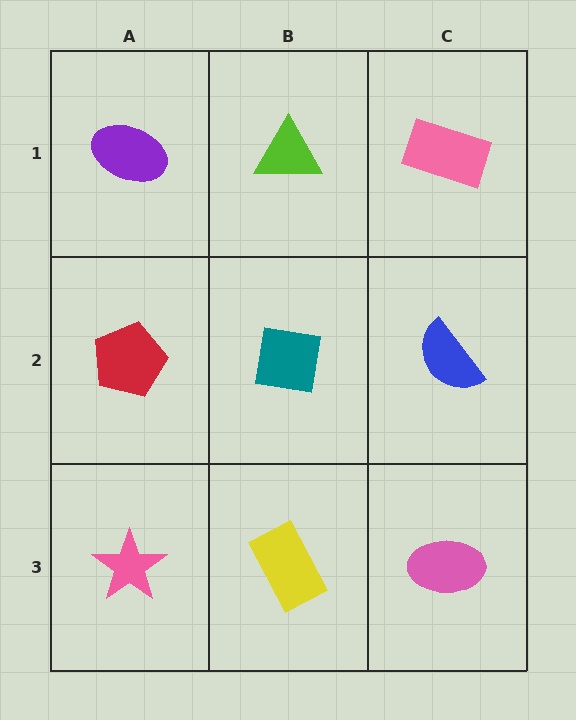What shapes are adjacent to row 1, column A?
A red pentagon (row 2, column A), a lime triangle (row 1, column B).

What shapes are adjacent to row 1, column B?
A teal square (row 2, column B), a purple ellipse (row 1, column A), a pink rectangle (row 1, column C).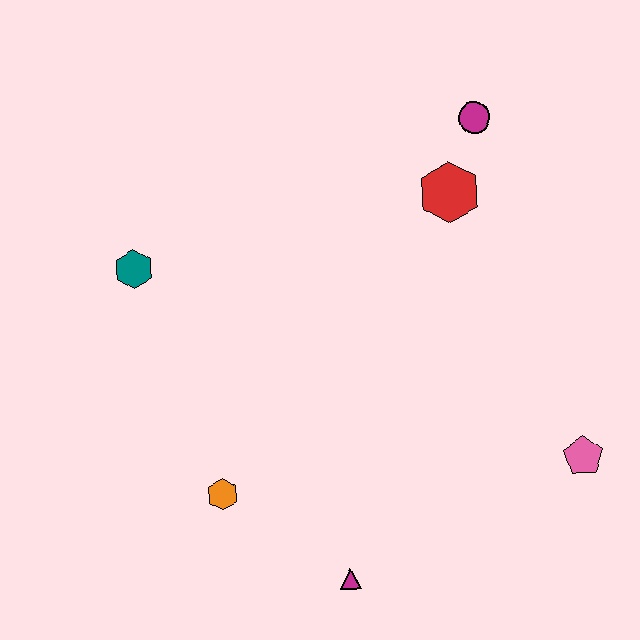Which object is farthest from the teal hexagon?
The pink pentagon is farthest from the teal hexagon.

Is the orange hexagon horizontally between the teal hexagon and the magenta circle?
Yes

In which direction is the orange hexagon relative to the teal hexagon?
The orange hexagon is below the teal hexagon.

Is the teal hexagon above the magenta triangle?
Yes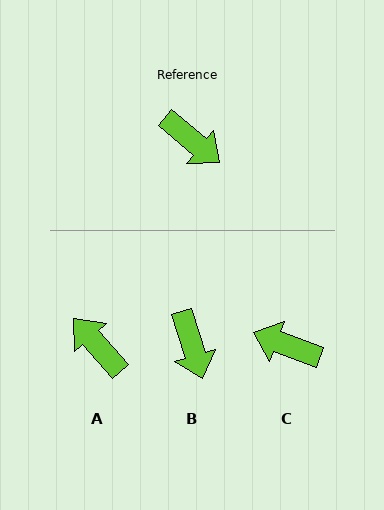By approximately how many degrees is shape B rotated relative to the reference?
Approximately 33 degrees clockwise.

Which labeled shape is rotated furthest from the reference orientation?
A, about 171 degrees away.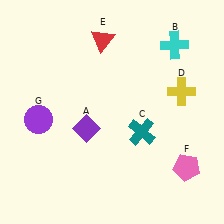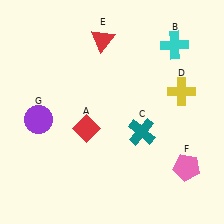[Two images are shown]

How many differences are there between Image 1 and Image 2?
There is 1 difference between the two images.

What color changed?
The diamond (A) changed from purple in Image 1 to red in Image 2.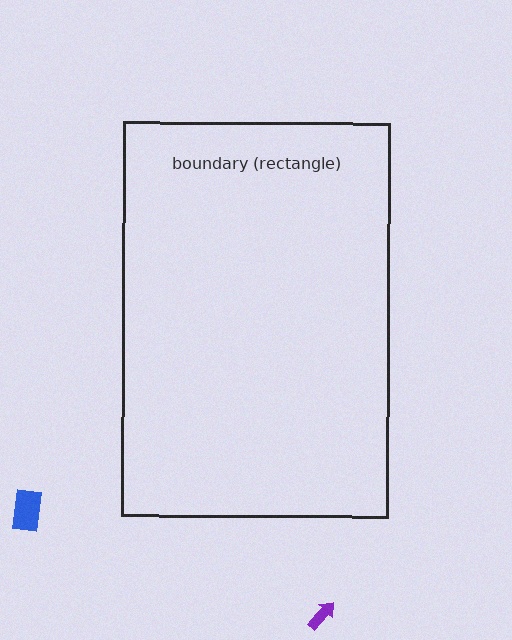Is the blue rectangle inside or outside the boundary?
Outside.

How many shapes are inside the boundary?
0 inside, 2 outside.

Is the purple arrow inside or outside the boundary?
Outside.